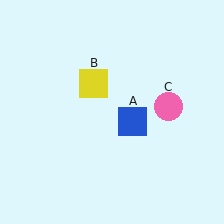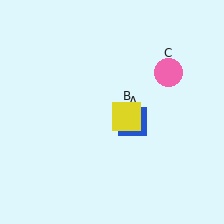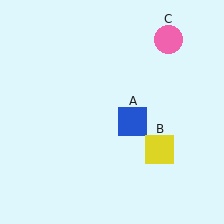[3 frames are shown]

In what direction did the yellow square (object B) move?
The yellow square (object B) moved down and to the right.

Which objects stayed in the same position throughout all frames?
Blue square (object A) remained stationary.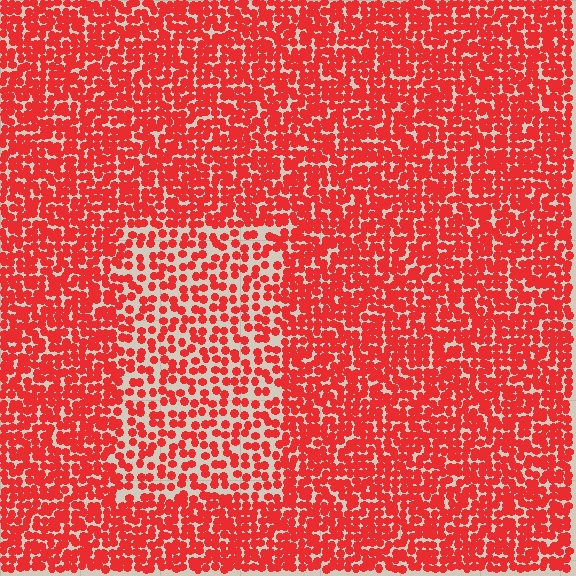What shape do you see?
I see a rectangle.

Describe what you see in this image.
The image contains small red elements arranged at two different densities. A rectangle-shaped region is visible where the elements are less densely packed than the surrounding area.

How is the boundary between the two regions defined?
The boundary is defined by a change in element density (approximately 1.8x ratio). All elements are the same color, size, and shape.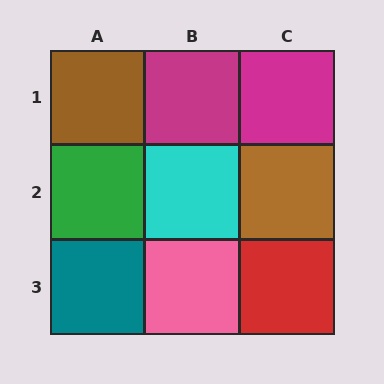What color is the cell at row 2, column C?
Brown.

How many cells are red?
1 cell is red.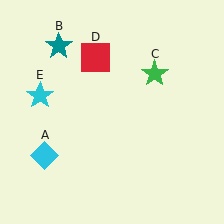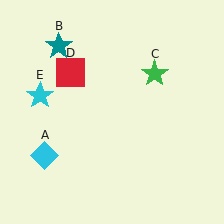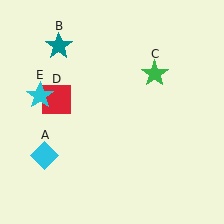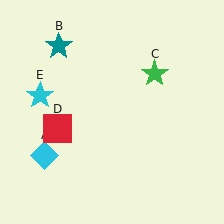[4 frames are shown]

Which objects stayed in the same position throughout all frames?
Cyan diamond (object A) and teal star (object B) and green star (object C) and cyan star (object E) remained stationary.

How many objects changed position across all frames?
1 object changed position: red square (object D).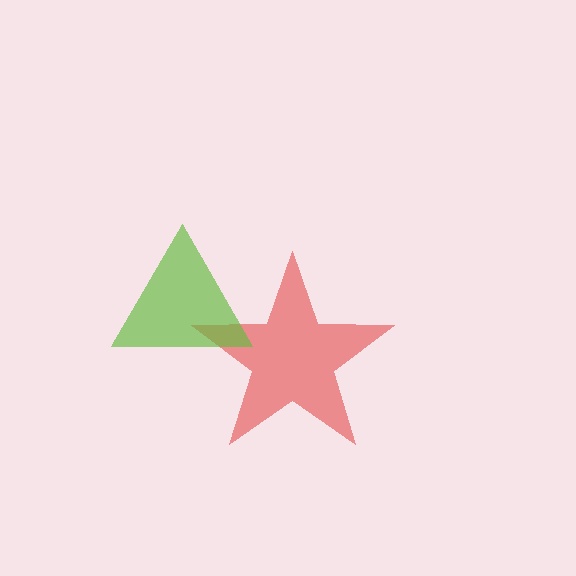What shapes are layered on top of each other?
The layered shapes are: a red star, a lime triangle.